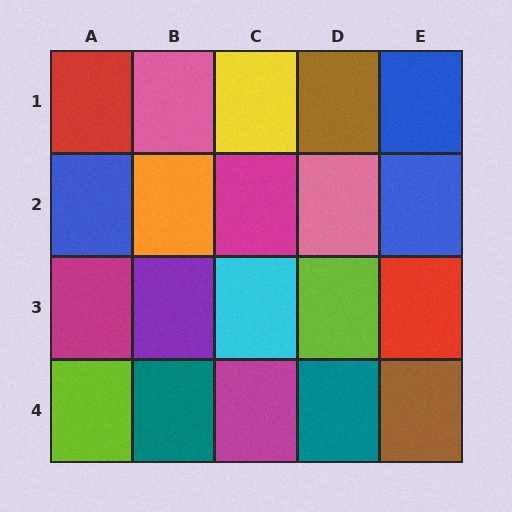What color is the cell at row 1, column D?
Brown.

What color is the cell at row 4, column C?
Magenta.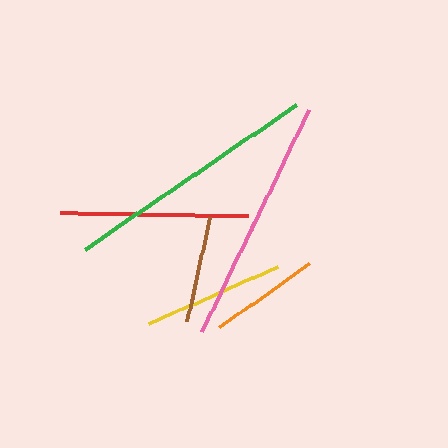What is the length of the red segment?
The red segment is approximately 188 pixels long.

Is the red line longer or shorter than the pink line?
The pink line is longer than the red line.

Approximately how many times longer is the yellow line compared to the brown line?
The yellow line is approximately 1.3 times the length of the brown line.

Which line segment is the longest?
The green line is the longest at approximately 256 pixels.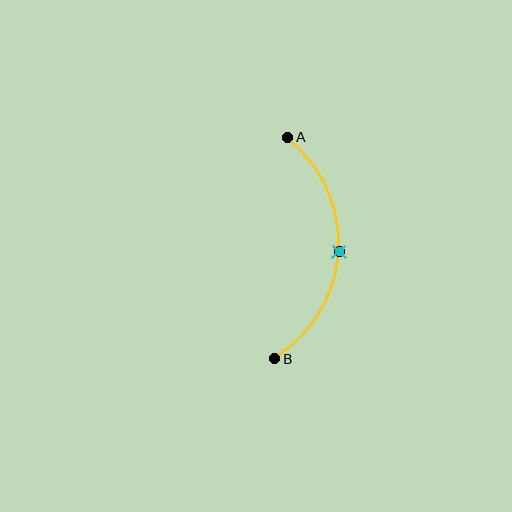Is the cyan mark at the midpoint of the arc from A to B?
Yes. The cyan mark lies on the arc at equal arc-length from both A and B — it is the arc midpoint.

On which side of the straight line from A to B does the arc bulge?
The arc bulges to the right of the straight line connecting A and B.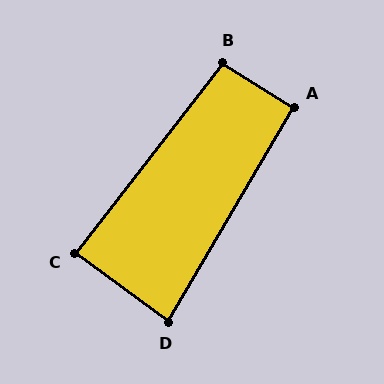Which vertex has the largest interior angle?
B, at approximately 96 degrees.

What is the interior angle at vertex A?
Approximately 92 degrees (approximately right).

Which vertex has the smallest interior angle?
D, at approximately 84 degrees.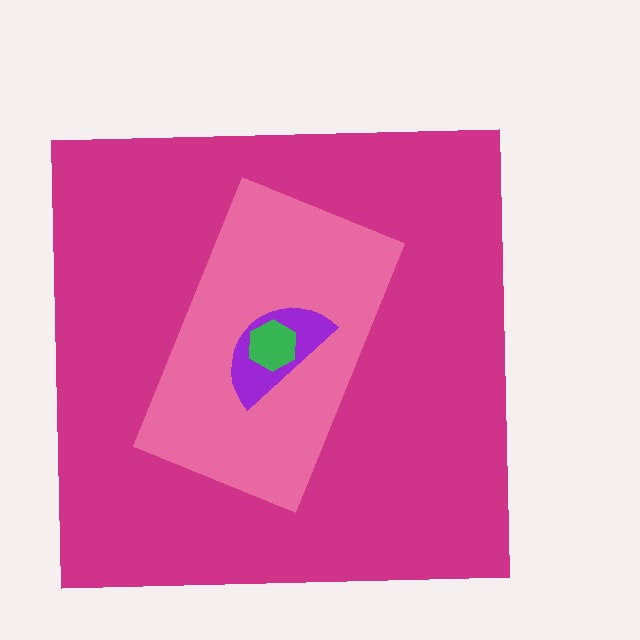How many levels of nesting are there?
4.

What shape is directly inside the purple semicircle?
The green hexagon.